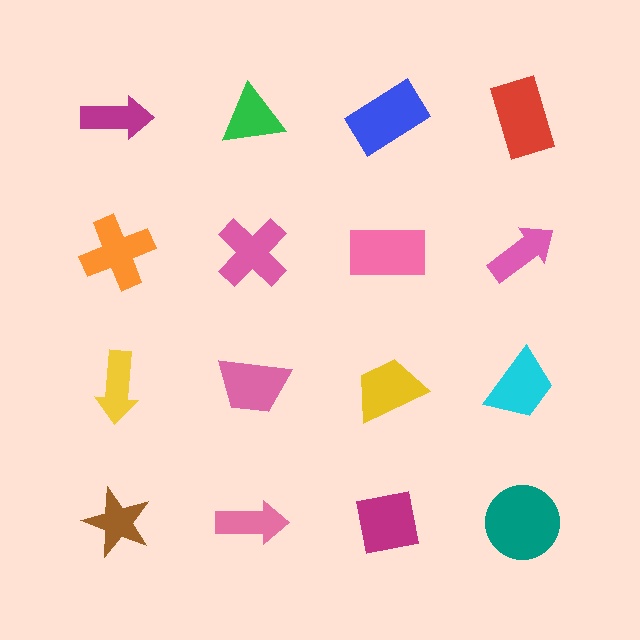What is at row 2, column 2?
A pink cross.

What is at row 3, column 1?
A yellow arrow.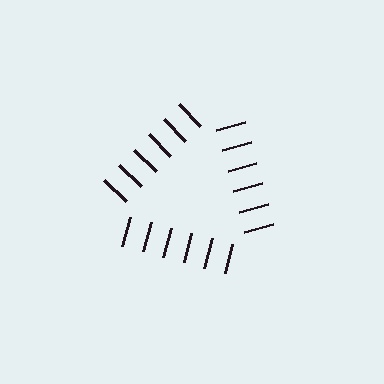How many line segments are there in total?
18 — 6 along each of the 3 edges.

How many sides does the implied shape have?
3 sides — the line-ends trace a triangle.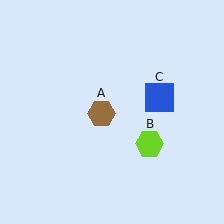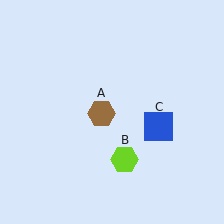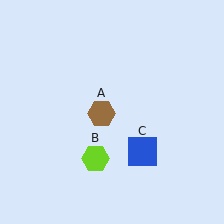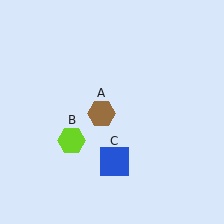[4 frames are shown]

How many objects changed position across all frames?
2 objects changed position: lime hexagon (object B), blue square (object C).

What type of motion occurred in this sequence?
The lime hexagon (object B), blue square (object C) rotated clockwise around the center of the scene.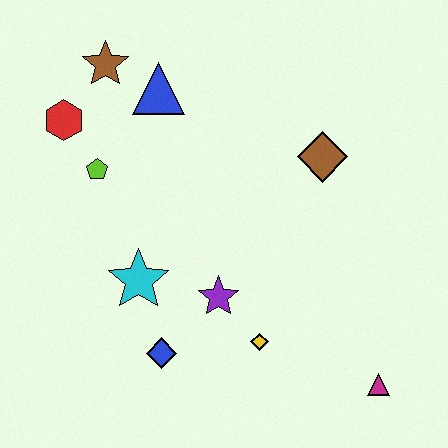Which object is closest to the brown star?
The blue triangle is closest to the brown star.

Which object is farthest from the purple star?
The brown star is farthest from the purple star.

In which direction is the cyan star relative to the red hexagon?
The cyan star is below the red hexagon.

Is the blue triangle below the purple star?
No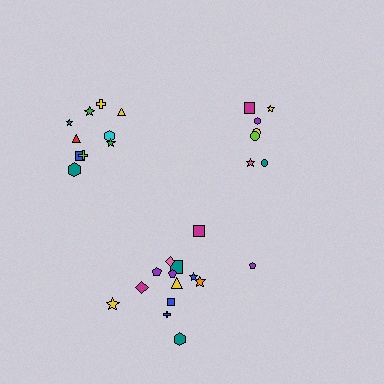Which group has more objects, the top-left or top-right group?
The top-left group.